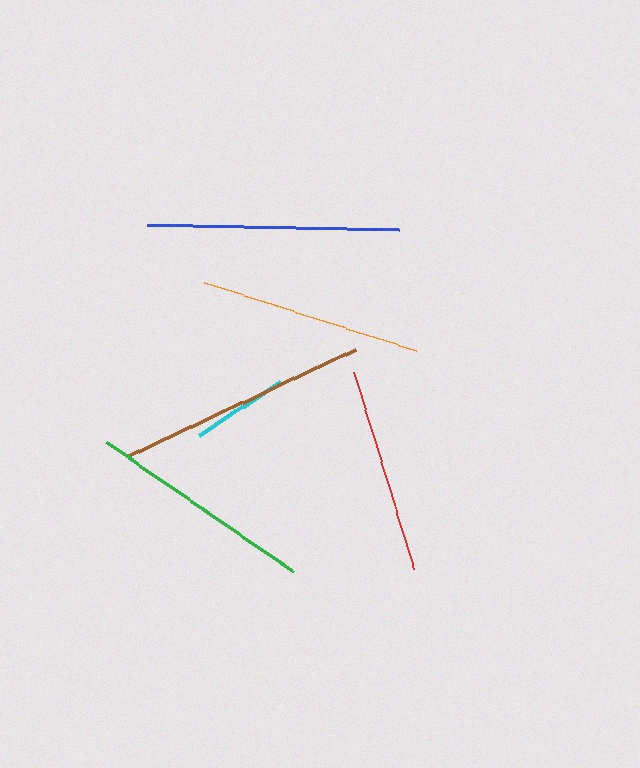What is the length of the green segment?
The green segment is approximately 227 pixels long.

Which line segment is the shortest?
The cyan line is the shortest at approximately 97 pixels.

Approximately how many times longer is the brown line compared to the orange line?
The brown line is approximately 1.1 times the length of the orange line.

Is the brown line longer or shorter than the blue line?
The blue line is longer than the brown line.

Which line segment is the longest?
The blue line is the longest at approximately 252 pixels.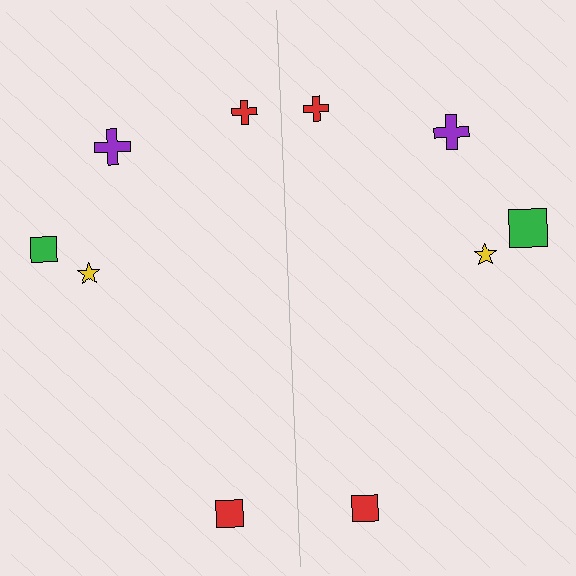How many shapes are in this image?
There are 10 shapes in this image.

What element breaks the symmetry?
The green square on the right side has a different size than its mirror counterpart.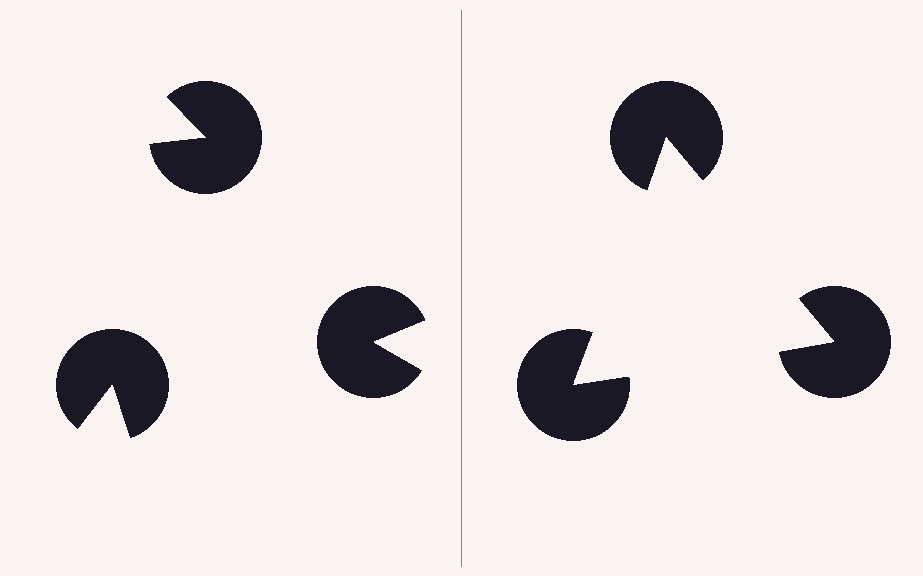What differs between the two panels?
The pac-man discs are positioned identically on both sides; only the wedge orientations differ. On the right they align to a triangle; on the left they are misaligned.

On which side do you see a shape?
An illusory triangle appears on the right side. On the left side the wedge cuts are rotated, so no coherent shape forms.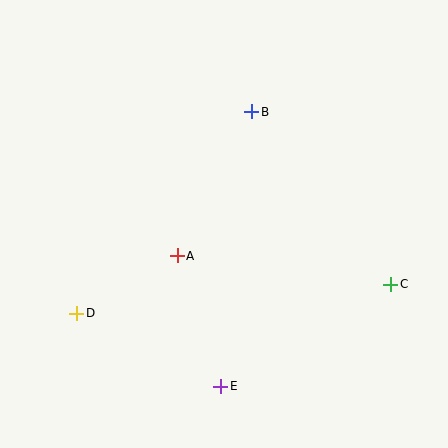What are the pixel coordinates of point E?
Point E is at (221, 386).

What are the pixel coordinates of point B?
Point B is at (252, 112).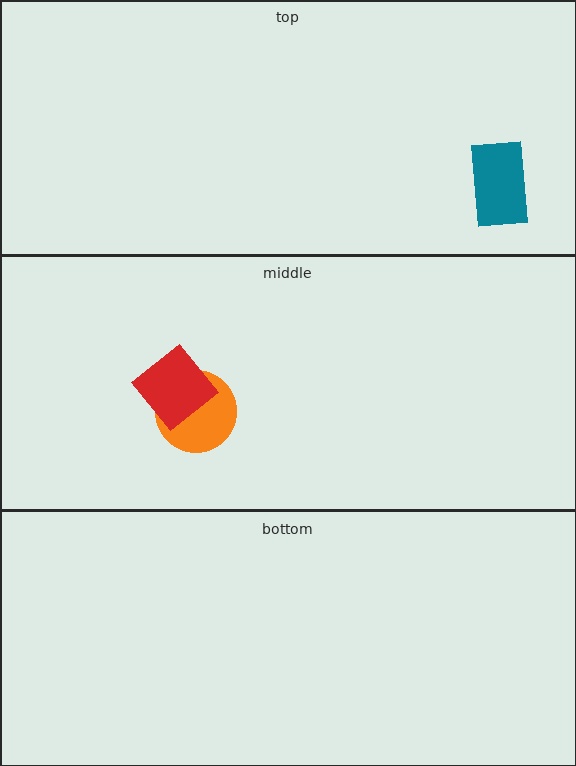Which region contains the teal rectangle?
The top region.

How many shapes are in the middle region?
2.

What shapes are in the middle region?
The orange circle, the red diamond.